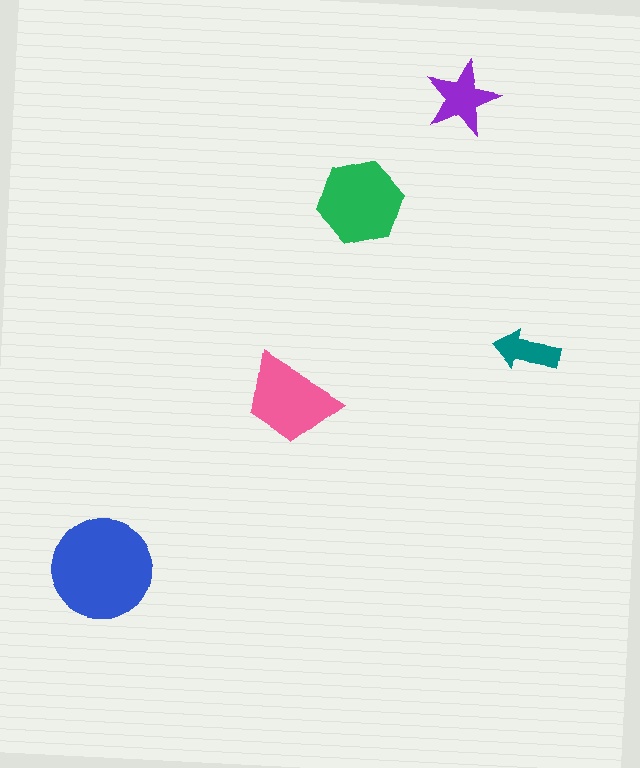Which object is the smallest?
The teal arrow.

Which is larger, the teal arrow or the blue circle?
The blue circle.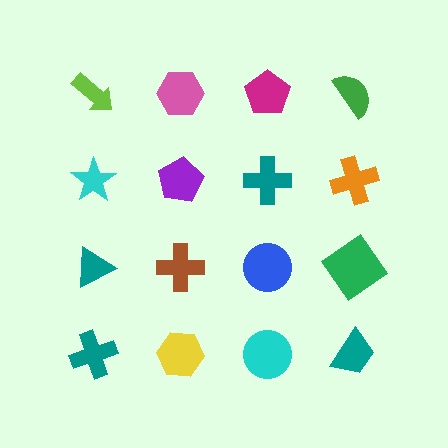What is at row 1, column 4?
A green semicircle.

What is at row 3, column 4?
A green diamond.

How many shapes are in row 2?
4 shapes.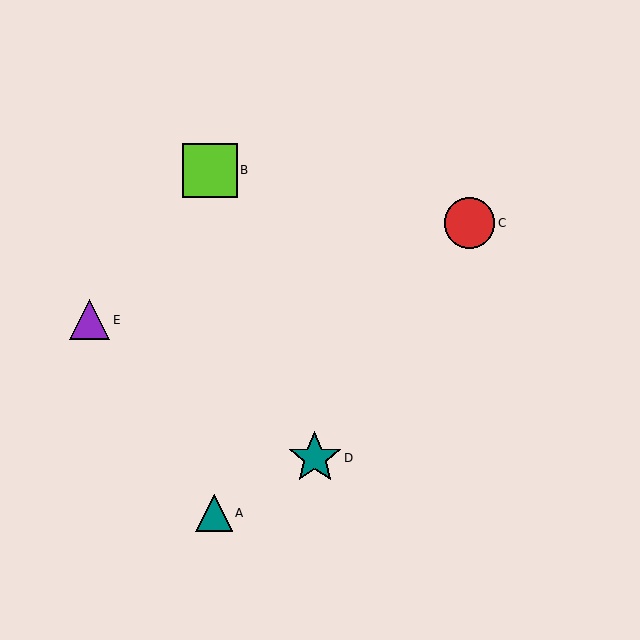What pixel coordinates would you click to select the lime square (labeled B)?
Click at (210, 170) to select the lime square B.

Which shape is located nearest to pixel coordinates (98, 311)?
The purple triangle (labeled E) at (90, 320) is nearest to that location.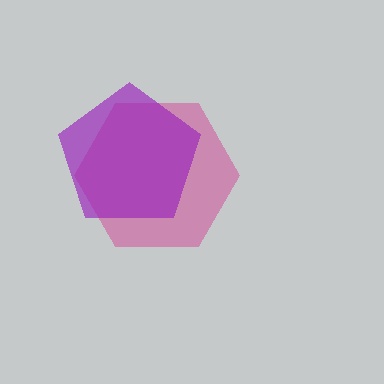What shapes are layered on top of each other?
The layered shapes are: a magenta hexagon, a purple pentagon.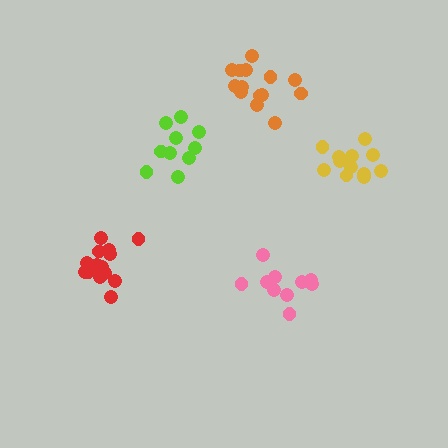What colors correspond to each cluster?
The clusters are colored: lime, orange, red, yellow, pink.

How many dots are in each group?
Group 1: 10 dots, Group 2: 14 dots, Group 3: 14 dots, Group 4: 12 dots, Group 5: 10 dots (60 total).